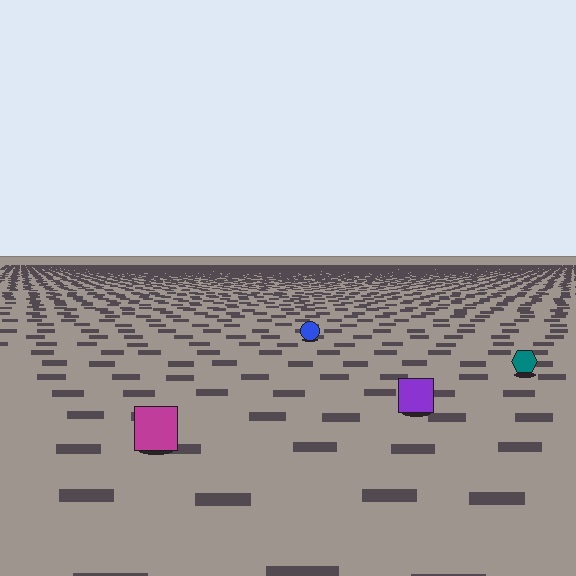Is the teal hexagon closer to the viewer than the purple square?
No. The purple square is closer — you can tell from the texture gradient: the ground texture is coarser near it.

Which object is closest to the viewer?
The magenta square is closest. The texture marks near it are larger and more spread out.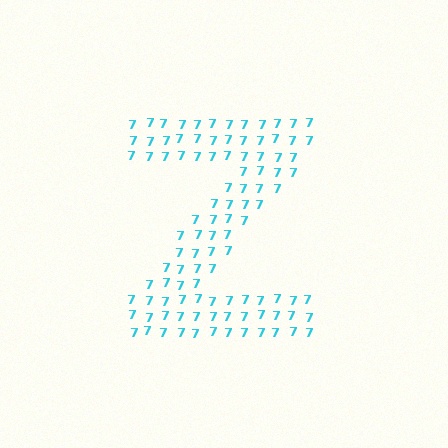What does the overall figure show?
The overall figure shows the letter Z.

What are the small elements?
The small elements are digit 7's.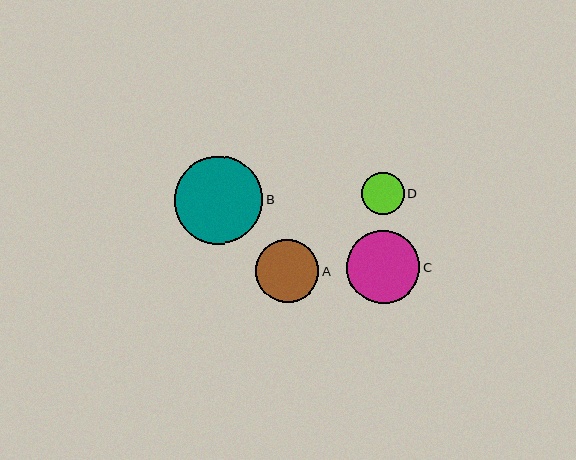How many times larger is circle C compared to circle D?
Circle C is approximately 1.7 times the size of circle D.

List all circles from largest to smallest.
From largest to smallest: B, C, A, D.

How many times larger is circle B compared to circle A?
Circle B is approximately 1.4 times the size of circle A.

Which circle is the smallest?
Circle D is the smallest with a size of approximately 43 pixels.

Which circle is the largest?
Circle B is the largest with a size of approximately 89 pixels.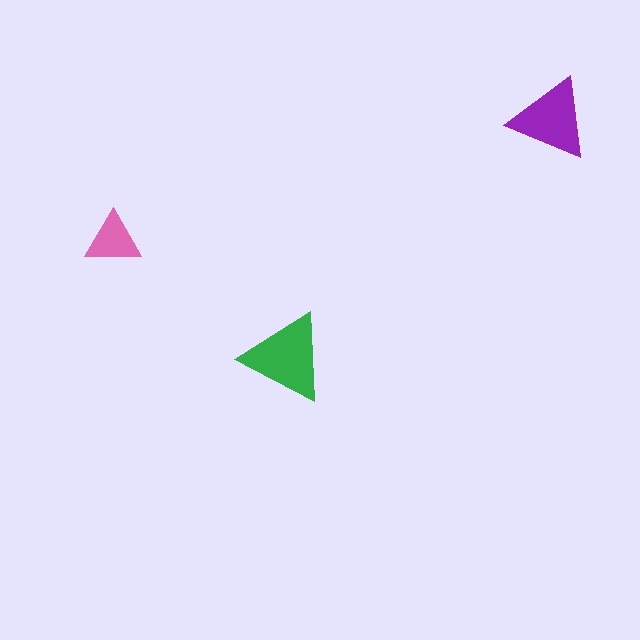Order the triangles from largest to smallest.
the green one, the purple one, the pink one.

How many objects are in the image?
There are 3 objects in the image.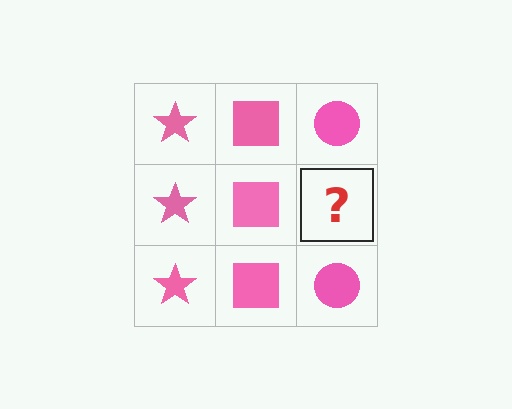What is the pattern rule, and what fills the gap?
The rule is that each column has a consistent shape. The gap should be filled with a pink circle.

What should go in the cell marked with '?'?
The missing cell should contain a pink circle.